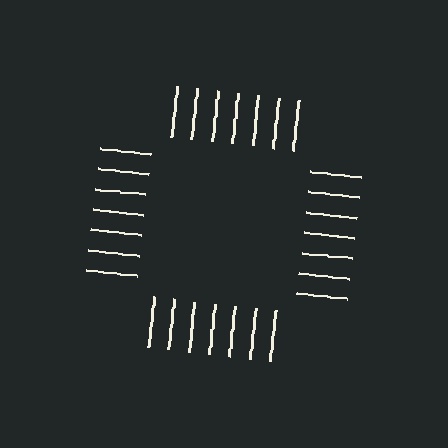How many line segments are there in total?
28 — 7 along each of the 4 edges.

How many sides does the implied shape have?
4 sides — the line-ends trace a square.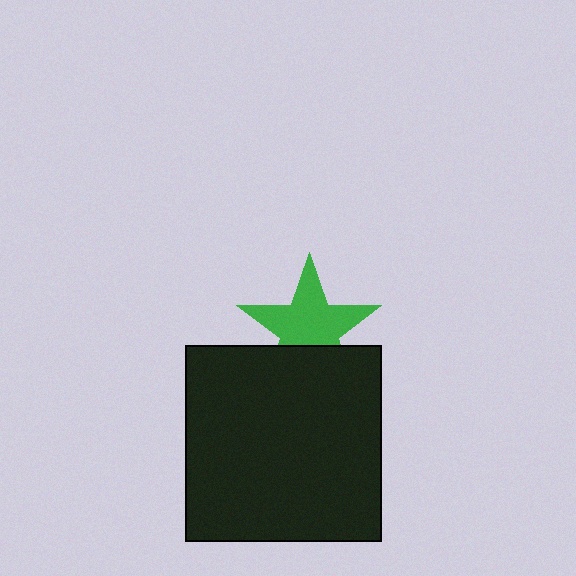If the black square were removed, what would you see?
You would see the complete green star.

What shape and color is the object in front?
The object in front is a black square.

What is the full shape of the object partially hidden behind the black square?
The partially hidden object is a green star.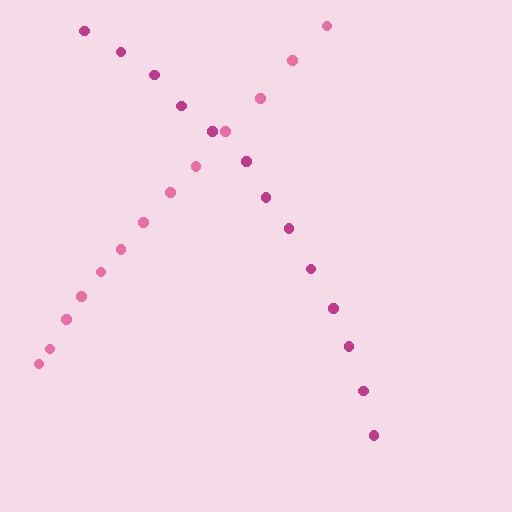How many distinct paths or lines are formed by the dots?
There are 2 distinct paths.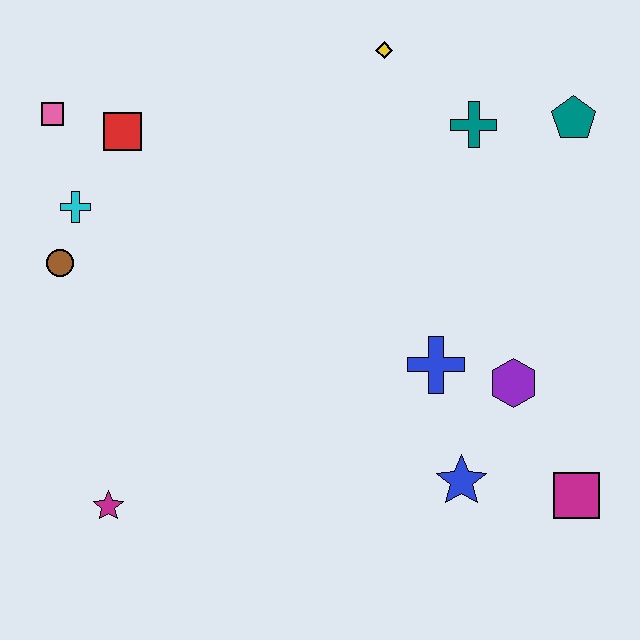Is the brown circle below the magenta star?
No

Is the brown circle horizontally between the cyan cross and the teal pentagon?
No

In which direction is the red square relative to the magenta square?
The red square is to the left of the magenta square.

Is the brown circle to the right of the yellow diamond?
No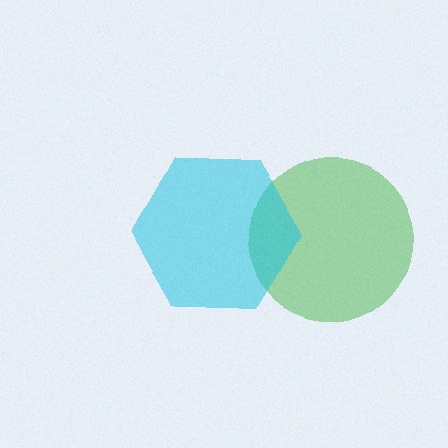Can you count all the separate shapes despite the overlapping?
Yes, there are 2 separate shapes.